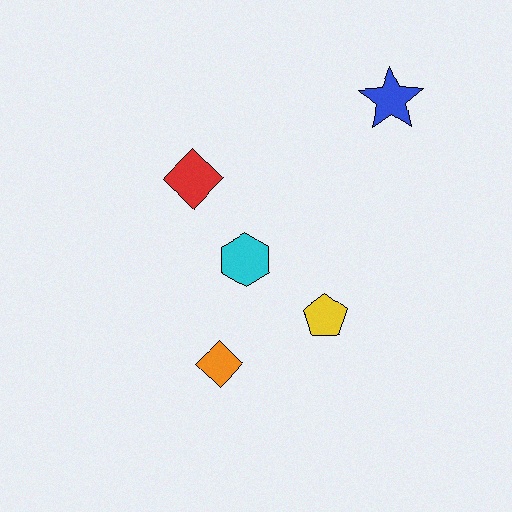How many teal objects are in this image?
There are no teal objects.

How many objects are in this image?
There are 5 objects.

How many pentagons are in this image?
There is 1 pentagon.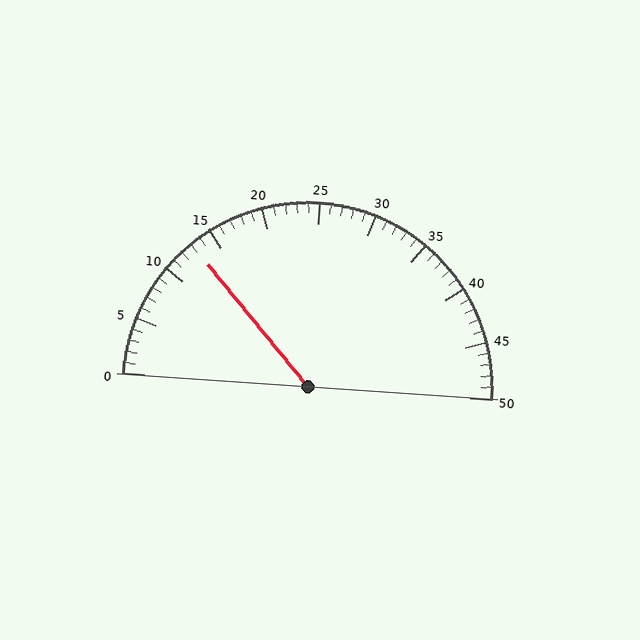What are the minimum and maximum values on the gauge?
The gauge ranges from 0 to 50.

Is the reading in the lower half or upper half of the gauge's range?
The reading is in the lower half of the range (0 to 50).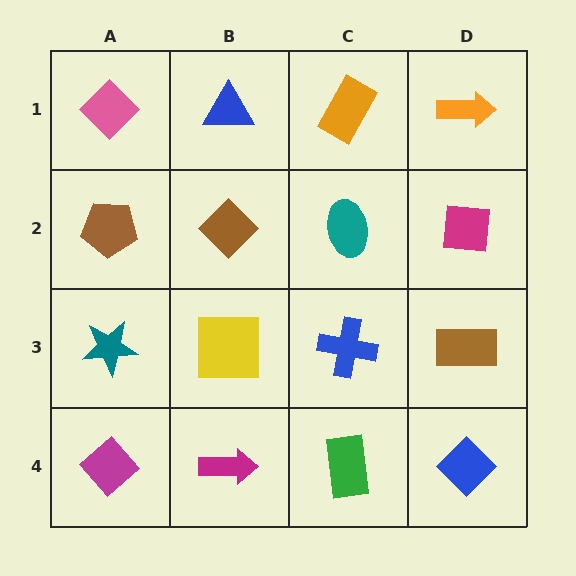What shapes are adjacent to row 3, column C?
A teal ellipse (row 2, column C), a green rectangle (row 4, column C), a yellow square (row 3, column B), a brown rectangle (row 3, column D).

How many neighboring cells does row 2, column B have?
4.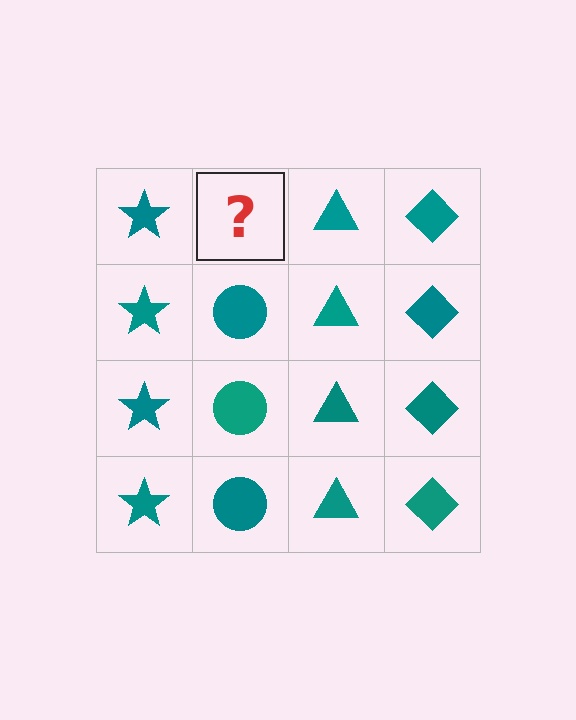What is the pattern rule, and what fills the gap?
The rule is that each column has a consistent shape. The gap should be filled with a teal circle.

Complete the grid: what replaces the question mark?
The question mark should be replaced with a teal circle.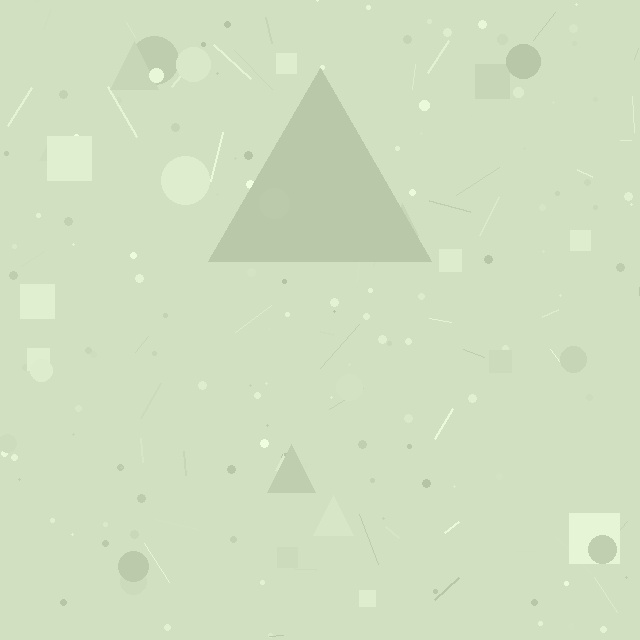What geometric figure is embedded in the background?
A triangle is embedded in the background.